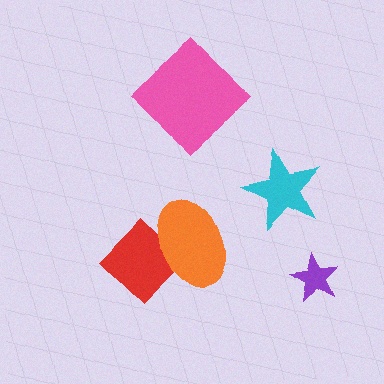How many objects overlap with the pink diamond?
0 objects overlap with the pink diamond.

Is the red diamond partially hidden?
Yes, it is partially covered by another shape.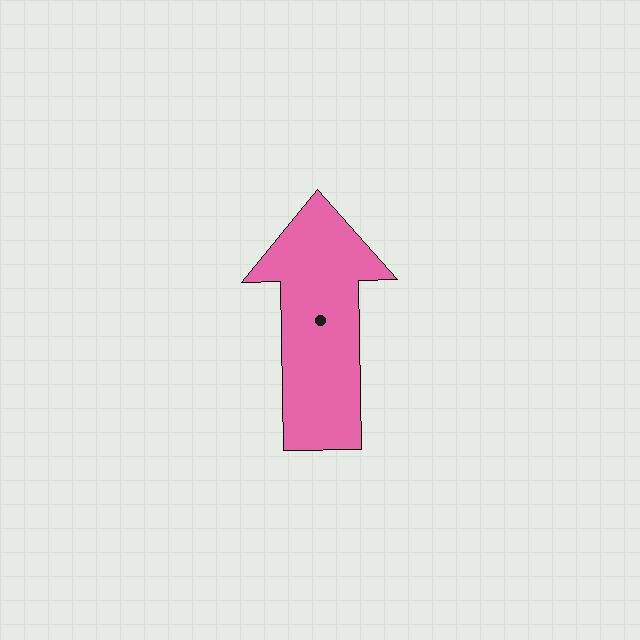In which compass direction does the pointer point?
North.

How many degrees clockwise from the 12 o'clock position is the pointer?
Approximately 359 degrees.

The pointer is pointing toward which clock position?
Roughly 12 o'clock.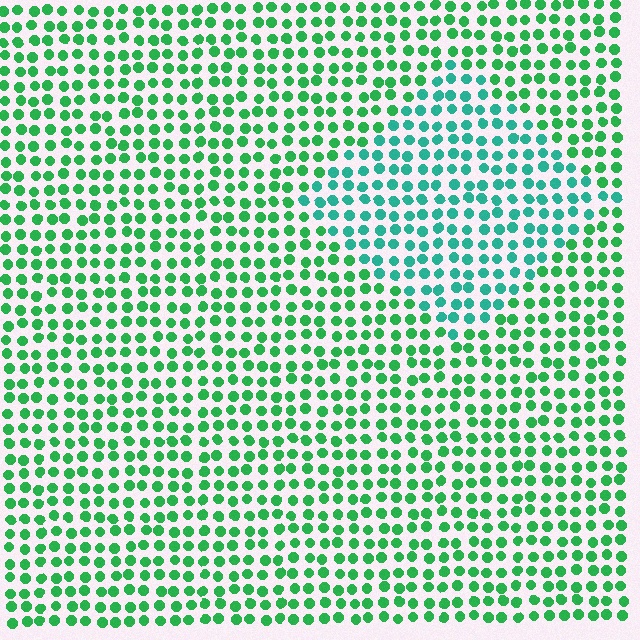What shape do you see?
I see a diamond.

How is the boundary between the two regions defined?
The boundary is defined purely by a slight shift in hue (about 32 degrees). Spacing, size, and orientation are identical on both sides.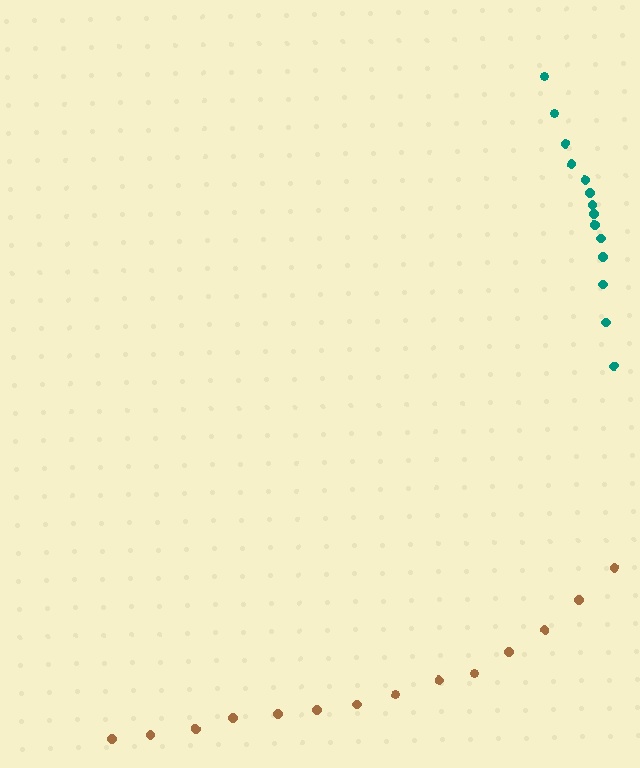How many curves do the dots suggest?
There are 2 distinct paths.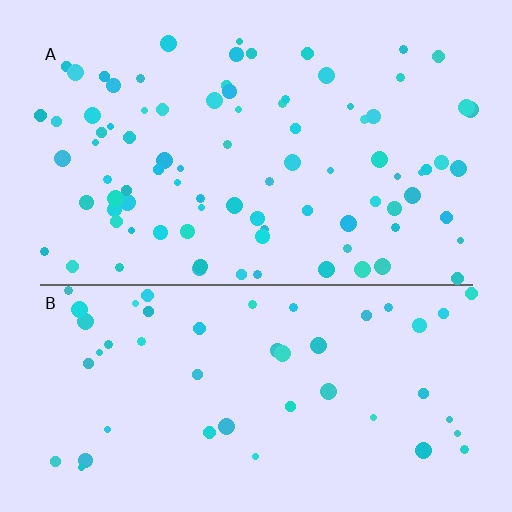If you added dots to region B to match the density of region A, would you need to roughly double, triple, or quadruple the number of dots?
Approximately double.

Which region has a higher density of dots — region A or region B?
A (the top).